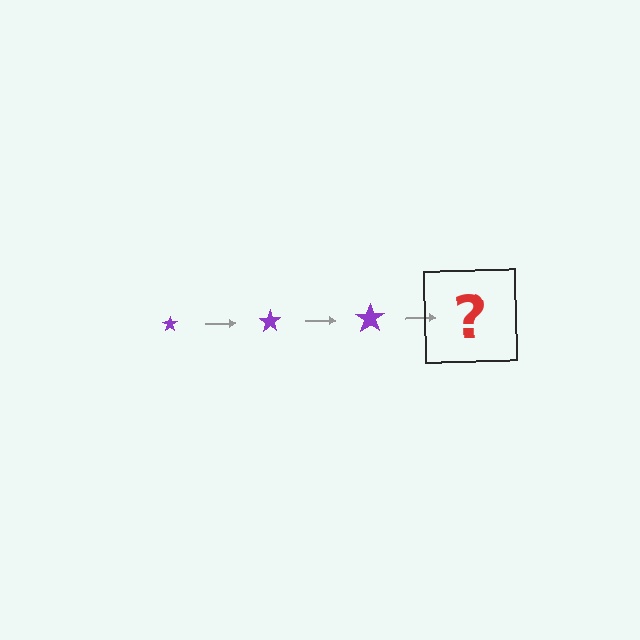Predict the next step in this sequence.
The next step is a purple star, larger than the previous one.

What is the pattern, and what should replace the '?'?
The pattern is that the star gets progressively larger each step. The '?' should be a purple star, larger than the previous one.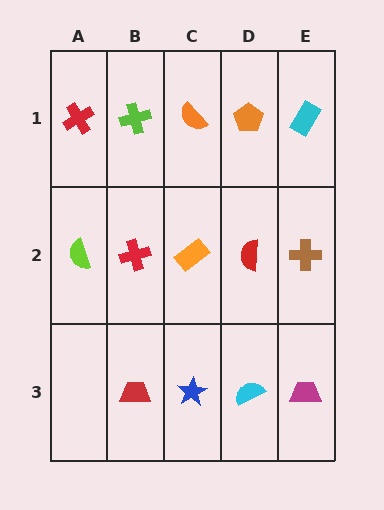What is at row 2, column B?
A red cross.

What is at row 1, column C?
An orange semicircle.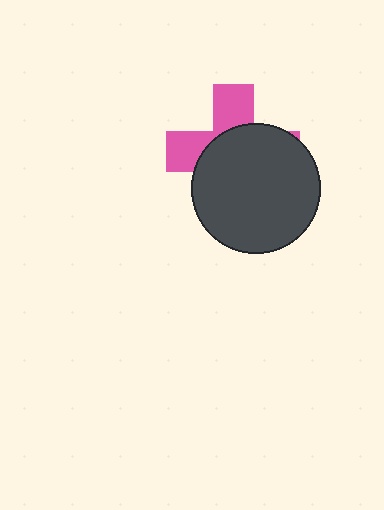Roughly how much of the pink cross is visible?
A small part of it is visible (roughly 36%).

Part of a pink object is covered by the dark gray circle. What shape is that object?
It is a cross.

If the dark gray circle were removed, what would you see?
You would see the complete pink cross.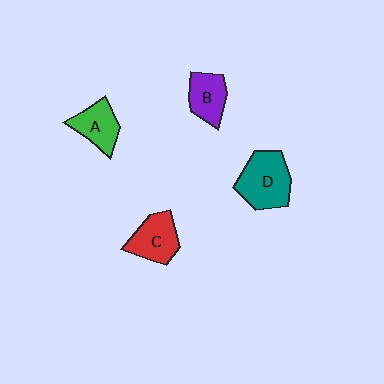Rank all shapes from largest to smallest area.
From largest to smallest: D (teal), C (red), A (green), B (purple).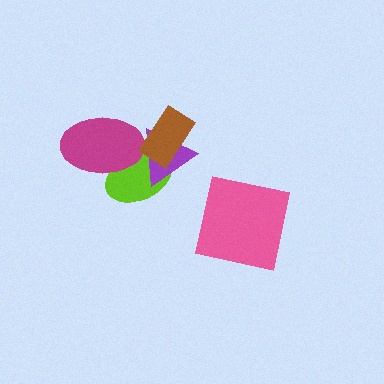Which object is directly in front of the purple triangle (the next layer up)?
The magenta ellipse is directly in front of the purple triangle.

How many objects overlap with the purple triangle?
3 objects overlap with the purple triangle.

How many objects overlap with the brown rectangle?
2 objects overlap with the brown rectangle.